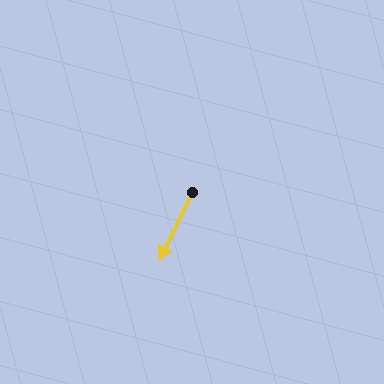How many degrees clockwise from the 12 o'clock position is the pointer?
Approximately 205 degrees.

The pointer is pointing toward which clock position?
Roughly 7 o'clock.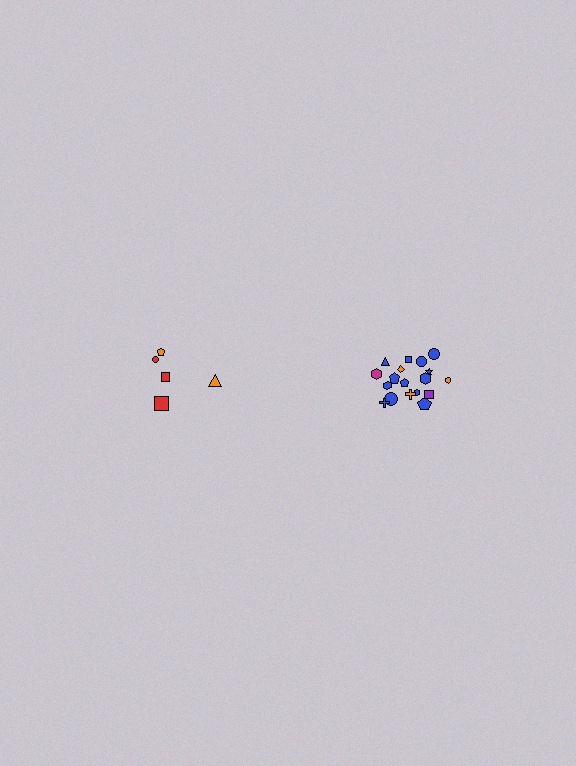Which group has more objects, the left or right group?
The right group.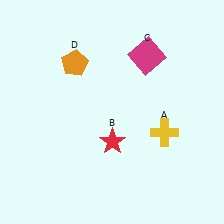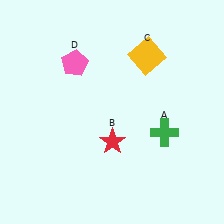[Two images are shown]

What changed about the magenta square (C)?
In Image 1, C is magenta. In Image 2, it changed to yellow.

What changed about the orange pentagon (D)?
In Image 1, D is orange. In Image 2, it changed to pink.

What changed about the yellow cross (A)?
In Image 1, A is yellow. In Image 2, it changed to green.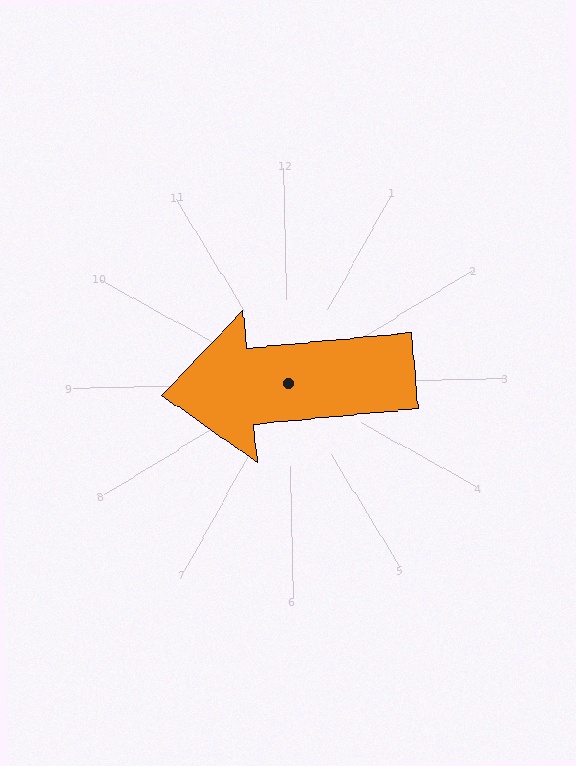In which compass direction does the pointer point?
West.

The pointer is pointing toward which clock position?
Roughly 9 o'clock.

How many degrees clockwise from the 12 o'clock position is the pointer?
Approximately 266 degrees.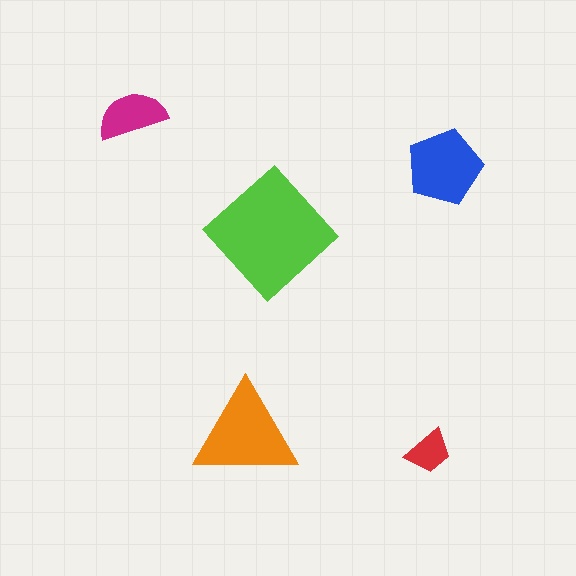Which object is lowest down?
The red trapezoid is bottommost.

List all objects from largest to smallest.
The lime diamond, the orange triangle, the blue pentagon, the magenta semicircle, the red trapezoid.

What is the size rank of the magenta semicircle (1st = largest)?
4th.